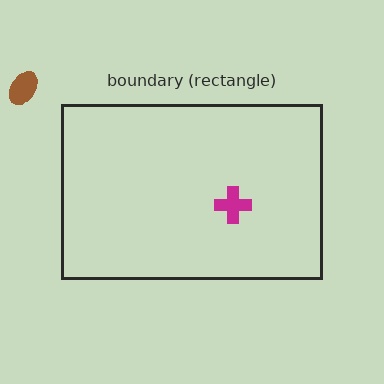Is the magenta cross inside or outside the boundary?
Inside.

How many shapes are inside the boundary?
1 inside, 1 outside.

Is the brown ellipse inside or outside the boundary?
Outside.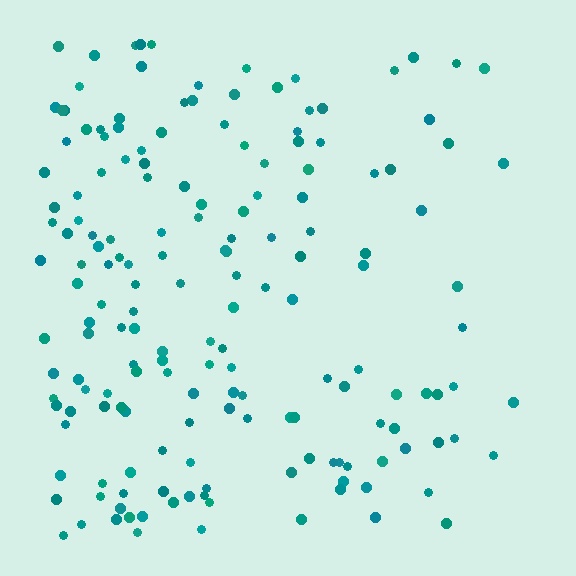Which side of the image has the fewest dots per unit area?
The right.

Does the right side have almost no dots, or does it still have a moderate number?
Still a moderate number, just noticeably fewer than the left.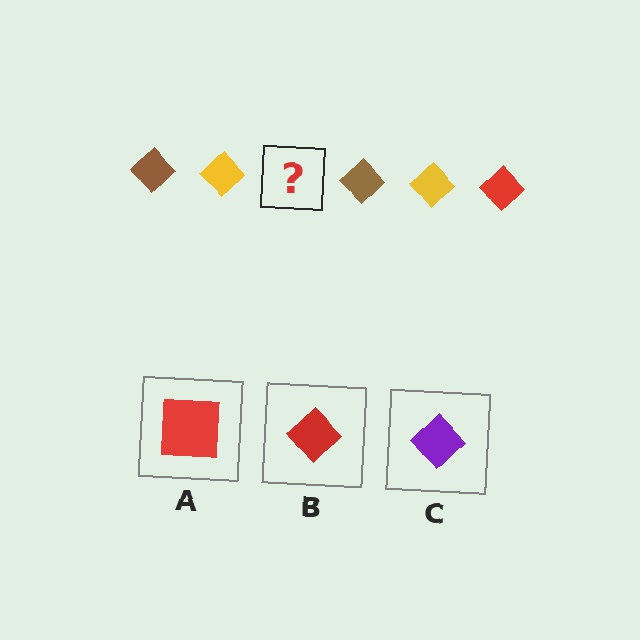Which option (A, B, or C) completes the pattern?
B.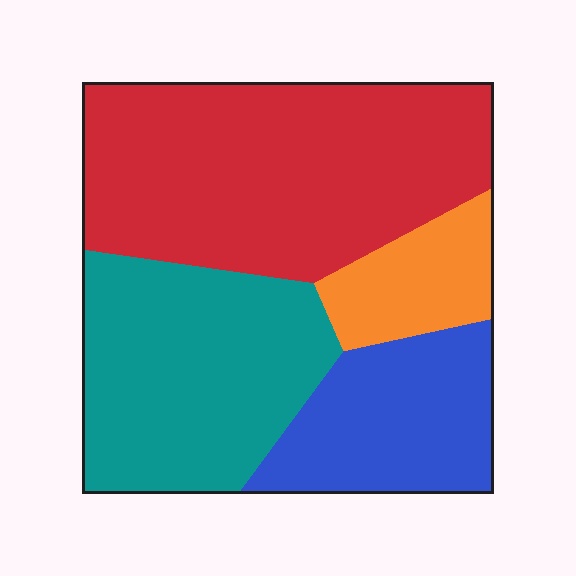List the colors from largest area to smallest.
From largest to smallest: red, teal, blue, orange.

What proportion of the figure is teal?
Teal takes up between a quarter and a half of the figure.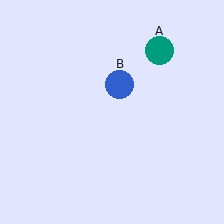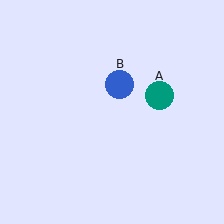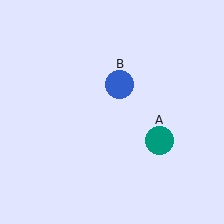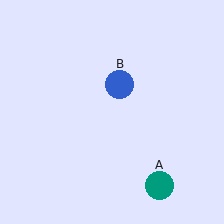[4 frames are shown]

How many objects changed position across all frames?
1 object changed position: teal circle (object A).